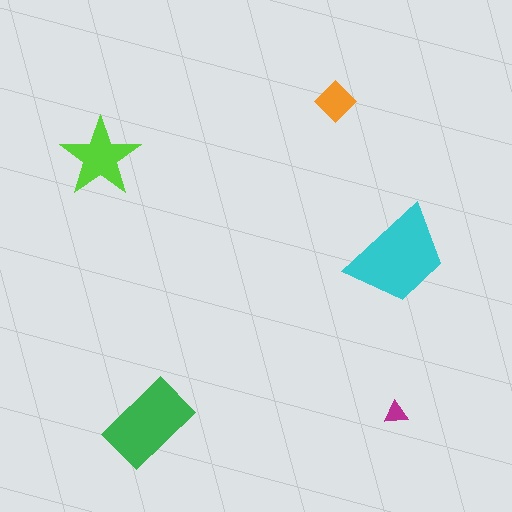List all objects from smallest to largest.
The magenta triangle, the orange diamond, the lime star, the green rectangle, the cyan trapezoid.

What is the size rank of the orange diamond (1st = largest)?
4th.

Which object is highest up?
The orange diamond is topmost.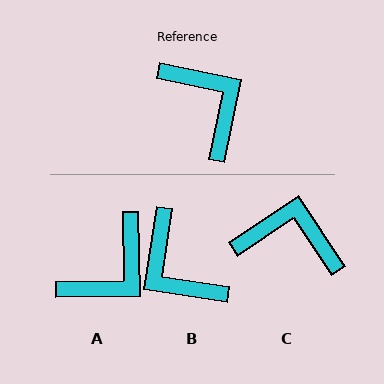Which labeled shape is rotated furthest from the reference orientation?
B, about 177 degrees away.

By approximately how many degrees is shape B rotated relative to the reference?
Approximately 177 degrees clockwise.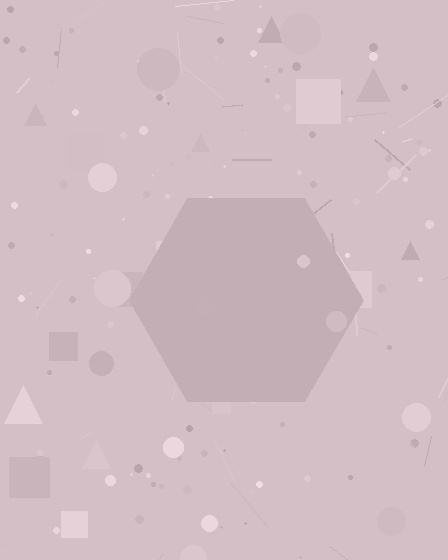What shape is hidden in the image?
A hexagon is hidden in the image.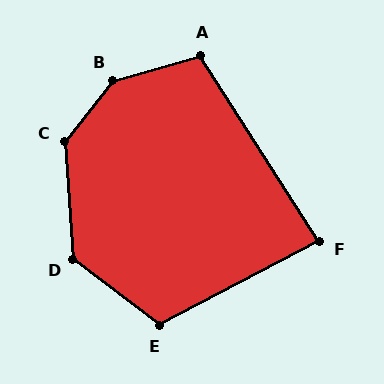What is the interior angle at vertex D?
Approximately 131 degrees (obtuse).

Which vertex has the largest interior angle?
B, at approximately 144 degrees.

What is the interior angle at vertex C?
Approximately 138 degrees (obtuse).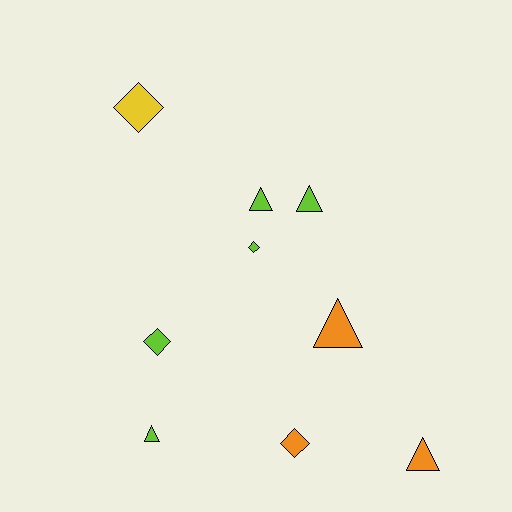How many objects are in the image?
There are 9 objects.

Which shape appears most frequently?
Triangle, with 5 objects.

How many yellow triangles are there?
There are no yellow triangles.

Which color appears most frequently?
Lime, with 5 objects.